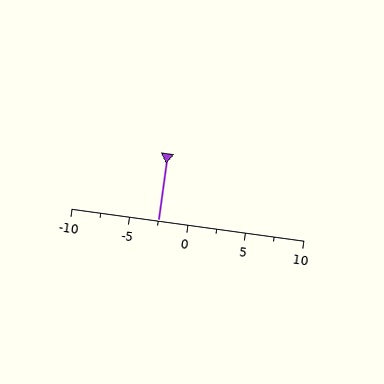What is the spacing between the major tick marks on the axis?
The major ticks are spaced 5 apart.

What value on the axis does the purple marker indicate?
The marker indicates approximately -2.5.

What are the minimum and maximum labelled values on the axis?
The axis runs from -10 to 10.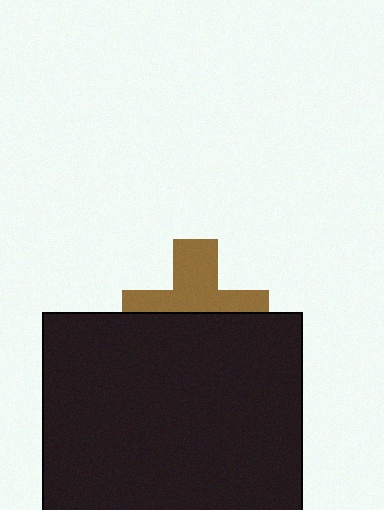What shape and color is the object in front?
The object in front is a black rectangle.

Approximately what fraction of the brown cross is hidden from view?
Roughly 50% of the brown cross is hidden behind the black rectangle.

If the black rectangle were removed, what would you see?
You would see the complete brown cross.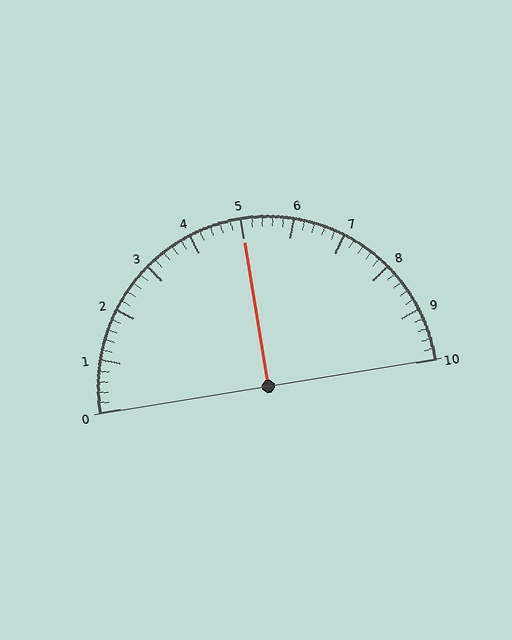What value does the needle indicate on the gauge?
The needle indicates approximately 5.0.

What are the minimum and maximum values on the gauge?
The gauge ranges from 0 to 10.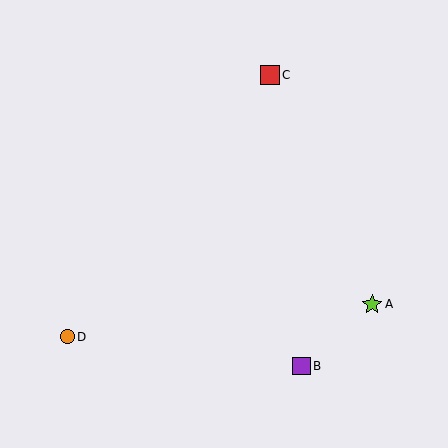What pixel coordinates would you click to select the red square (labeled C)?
Click at (270, 75) to select the red square C.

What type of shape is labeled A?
Shape A is a lime star.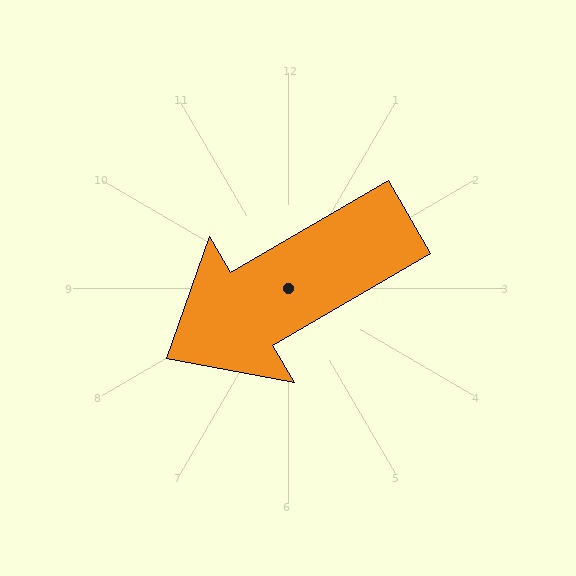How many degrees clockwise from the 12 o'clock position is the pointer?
Approximately 240 degrees.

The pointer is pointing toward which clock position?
Roughly 8 o'clock.